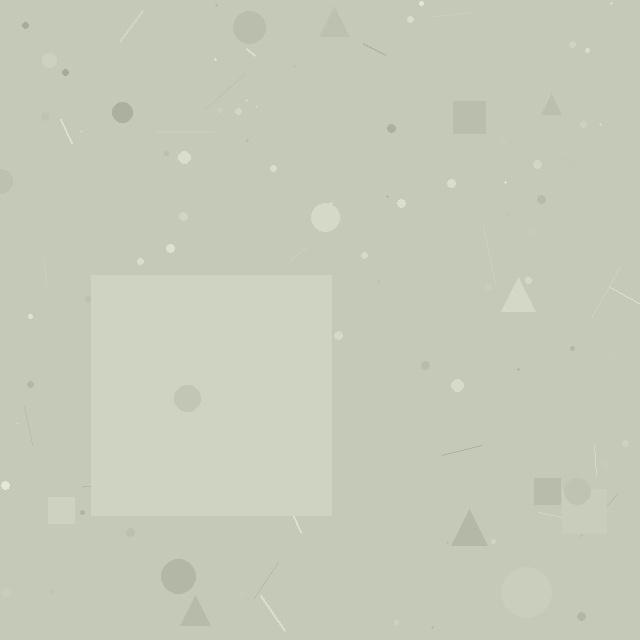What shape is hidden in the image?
A square is hidden in the image.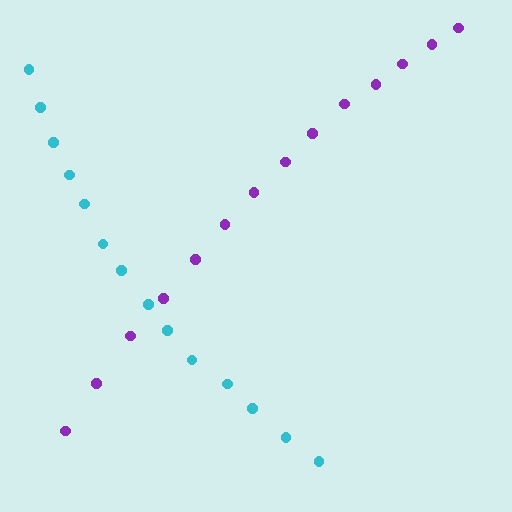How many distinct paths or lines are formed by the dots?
There are 2 distinct paths.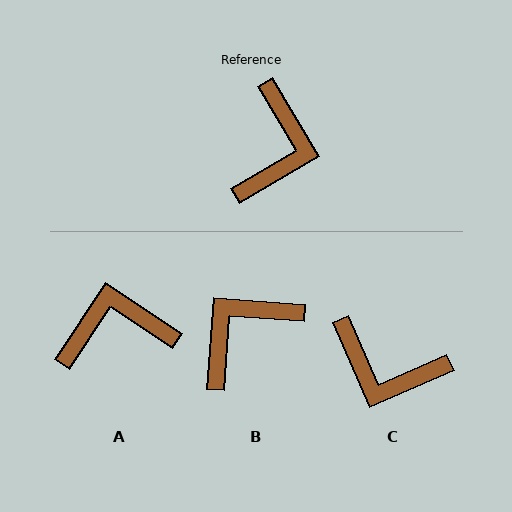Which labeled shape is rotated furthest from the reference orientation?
B, about 145 degrees away.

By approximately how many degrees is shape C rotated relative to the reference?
Approximately 97 degrees clockwise.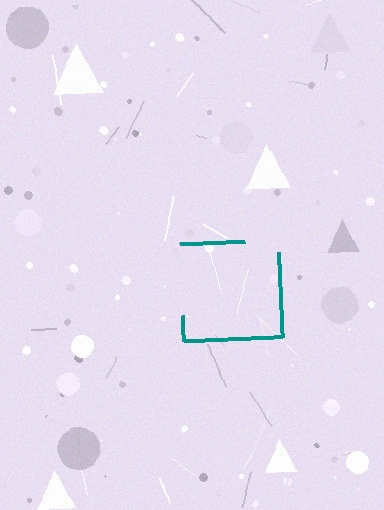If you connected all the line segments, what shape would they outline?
They would outline a square.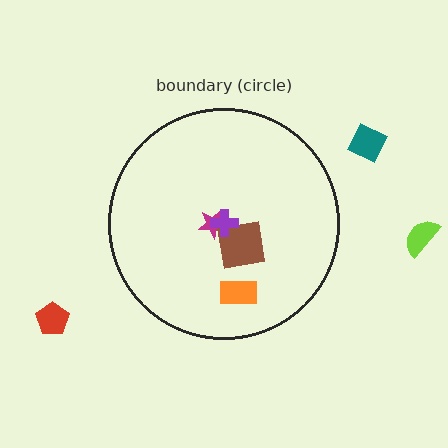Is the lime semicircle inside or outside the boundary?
Outside.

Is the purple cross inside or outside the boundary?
Inside.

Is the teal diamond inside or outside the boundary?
Outside.